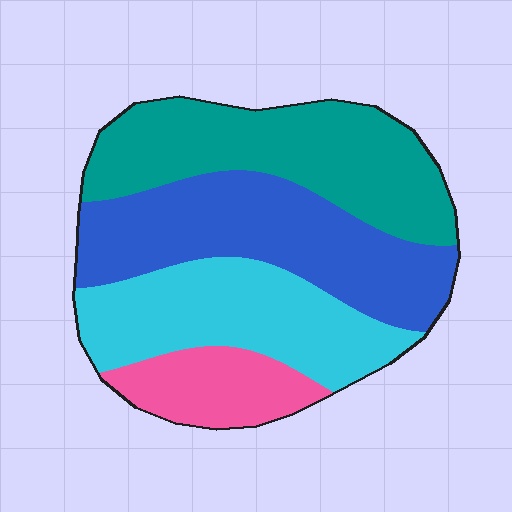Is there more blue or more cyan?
Blue.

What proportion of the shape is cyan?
Cyan covers roughly 25% of the shape.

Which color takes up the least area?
Pink, at roughly 10%.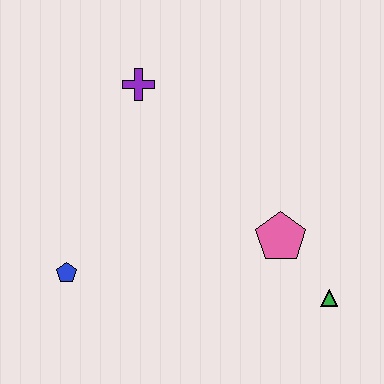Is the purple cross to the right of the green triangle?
No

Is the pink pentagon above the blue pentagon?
Yes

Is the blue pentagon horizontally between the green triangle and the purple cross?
No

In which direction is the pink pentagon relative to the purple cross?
The pink pentagon is below the purple cross.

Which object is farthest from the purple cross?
The green triangle is farthest from the purple cross.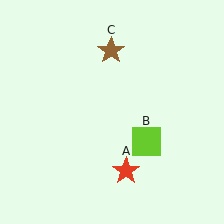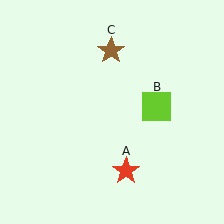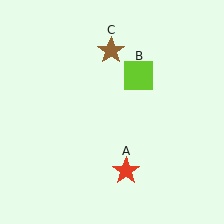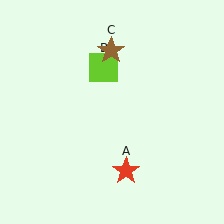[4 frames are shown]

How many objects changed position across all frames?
1 object changed position: lime square (object B).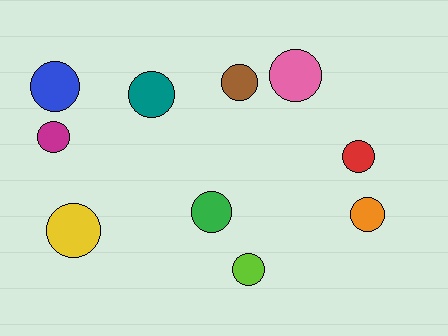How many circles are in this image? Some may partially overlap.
There are 10 circles.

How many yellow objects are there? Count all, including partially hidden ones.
There is 1 yellow object.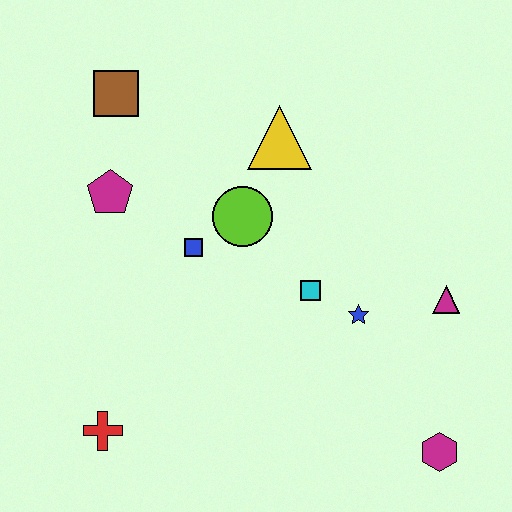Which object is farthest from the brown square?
The magenta hexagon is farthest from the brown square.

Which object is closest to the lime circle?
The blue square is closest to the lime circle.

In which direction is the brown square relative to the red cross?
The brown square is above the red cross.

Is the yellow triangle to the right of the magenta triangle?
No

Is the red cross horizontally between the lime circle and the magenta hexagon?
No